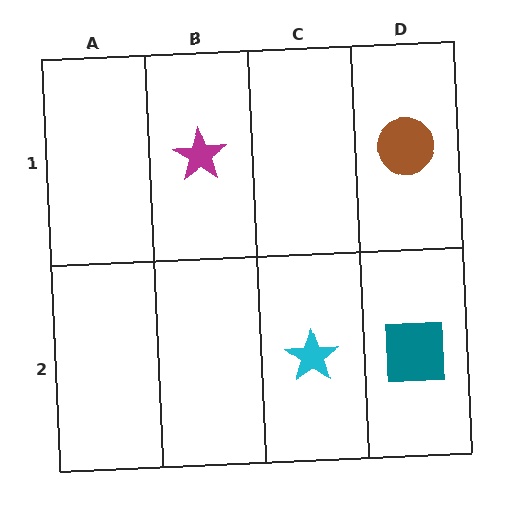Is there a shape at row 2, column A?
No, that cell is empty.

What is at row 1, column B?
A magenta star.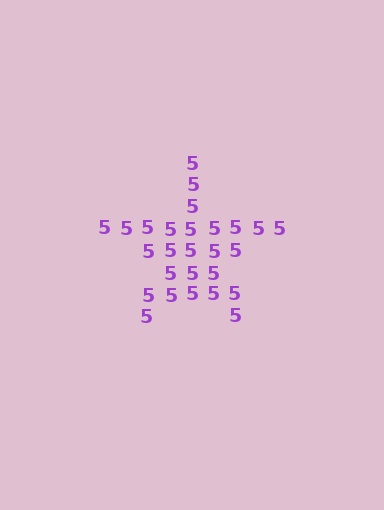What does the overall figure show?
The overall figure shows a star.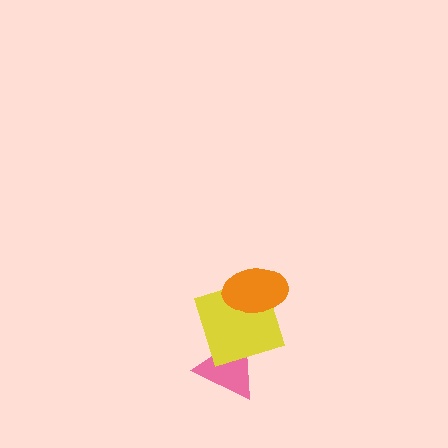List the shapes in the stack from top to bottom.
From top to bottom: the orange ellipse, the yellow square, the pink triangle.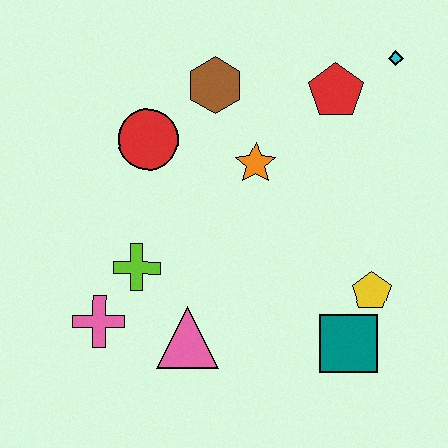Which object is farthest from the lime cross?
The cyan diamond is farthest from the lime cross.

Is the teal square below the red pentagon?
Yes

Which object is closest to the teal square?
The yellow pentagon is closest to the teal square.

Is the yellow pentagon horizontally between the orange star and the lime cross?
No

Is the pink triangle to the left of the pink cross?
No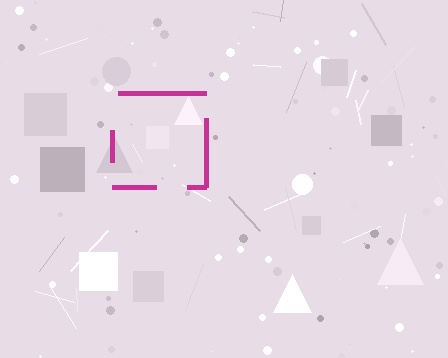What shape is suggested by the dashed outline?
The dashed outline suggests a square.